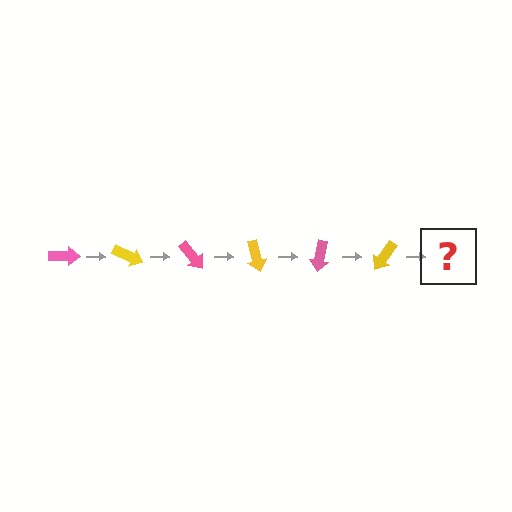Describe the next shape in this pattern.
It should be a pink arrow, rotated 150 degrees from the start.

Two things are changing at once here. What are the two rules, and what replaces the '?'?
The two rules are that it rotates 25 degrees each step and the color cycles through pink and yellow. The '?' should be a pink arrow, rotated 150 degrees from the start.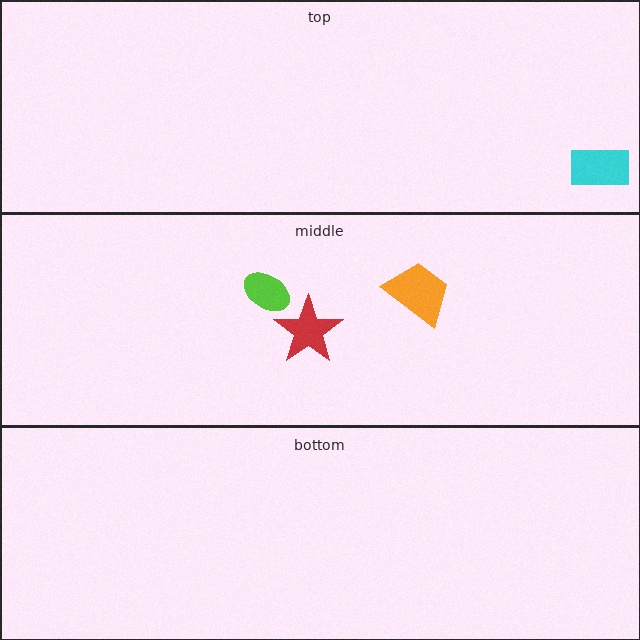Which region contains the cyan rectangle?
The top region.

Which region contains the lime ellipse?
The middle region.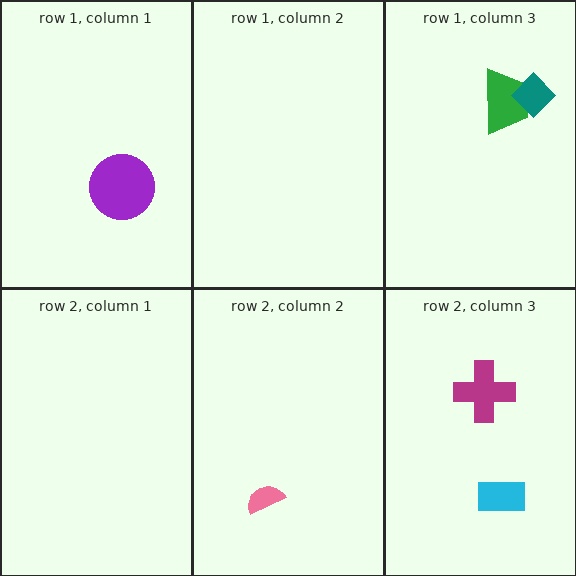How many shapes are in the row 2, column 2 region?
1.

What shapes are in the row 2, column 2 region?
The pink semicircle.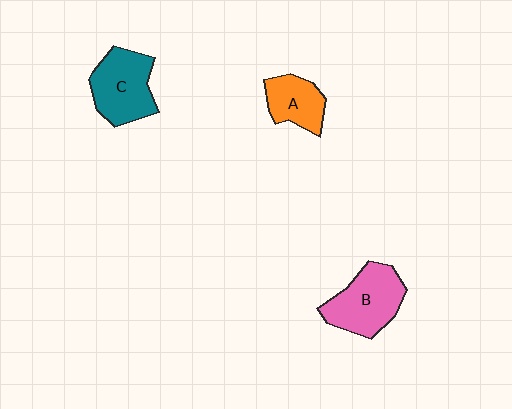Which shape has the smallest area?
Shape A (orange).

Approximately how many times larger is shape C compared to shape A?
Approximately 1.5 times.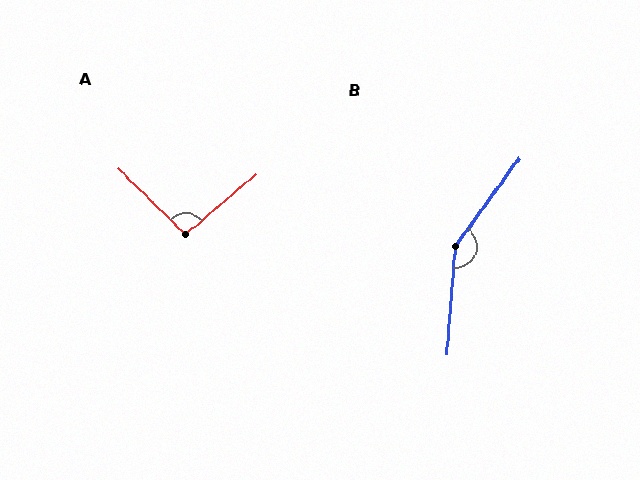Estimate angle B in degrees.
Approximately 148 degrees.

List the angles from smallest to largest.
A (95°), B (148°).